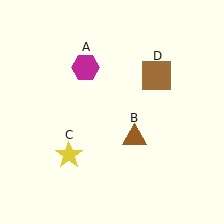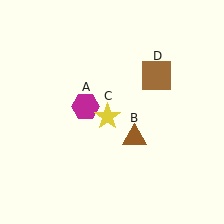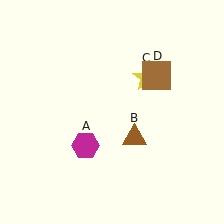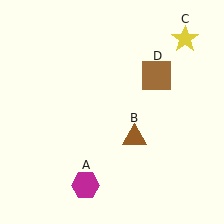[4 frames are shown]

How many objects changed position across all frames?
2 objects changed position: magenta hexagon (object A), yellow star (object C).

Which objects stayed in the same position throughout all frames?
Brown triangle (object B) and brown square (object D) remained stationary.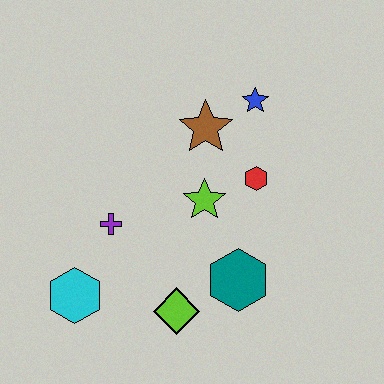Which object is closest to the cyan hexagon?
The purple cross is closest to the cyan hexagon.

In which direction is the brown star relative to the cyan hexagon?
The brown star is above the cyan hexagon.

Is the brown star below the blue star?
Yes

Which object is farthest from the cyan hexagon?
The blue star is farthest from the cyan hexagon.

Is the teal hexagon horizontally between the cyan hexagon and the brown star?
No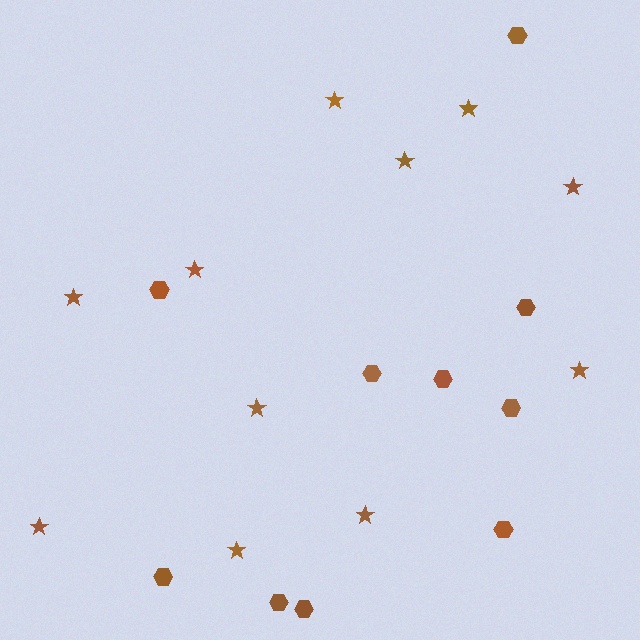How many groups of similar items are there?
There are 2 groups: one group of stars (11) and one group of hexagons (10).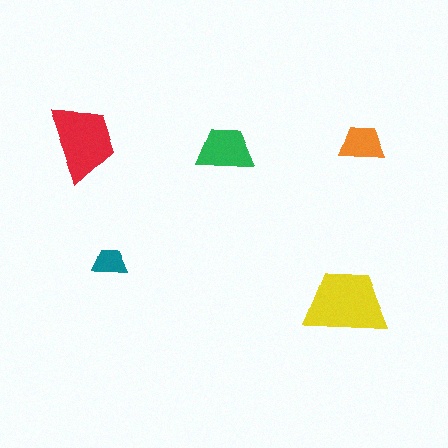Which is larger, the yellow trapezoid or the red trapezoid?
The yellow one.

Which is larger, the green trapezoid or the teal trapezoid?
The green one.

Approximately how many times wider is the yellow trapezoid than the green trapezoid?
About 1.5 times wider.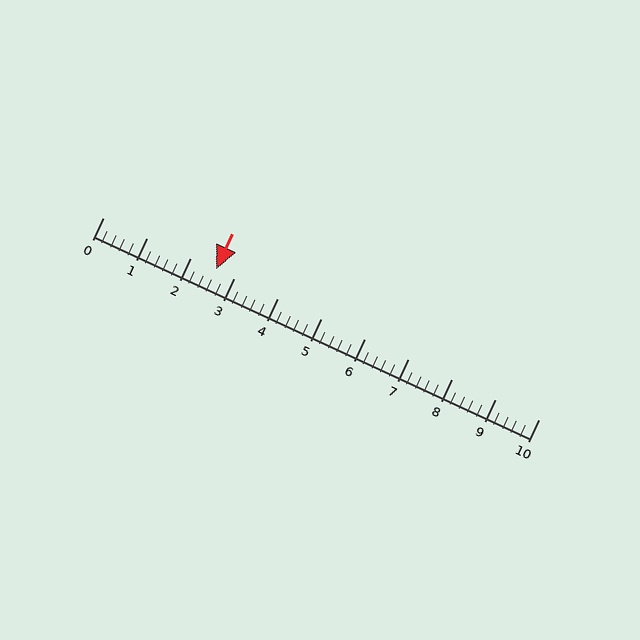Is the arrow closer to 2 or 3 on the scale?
The arrow is closer to 3.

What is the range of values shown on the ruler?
The ruler shows values from 0 to 10.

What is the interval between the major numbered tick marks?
The major tick marks are spaced 1 units apart.